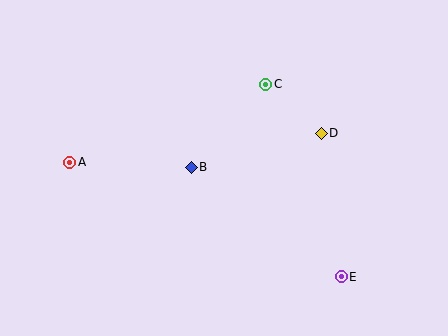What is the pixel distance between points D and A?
The distance between D and A is 253 pixels.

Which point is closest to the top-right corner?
Point D is closest to the top-right corner.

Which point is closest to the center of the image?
Point B at (191, 167) is closest to the center.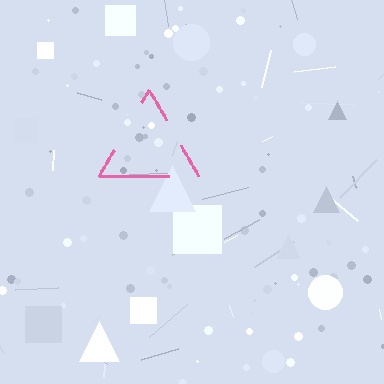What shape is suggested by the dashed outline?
The dashed outline suggests a triangle.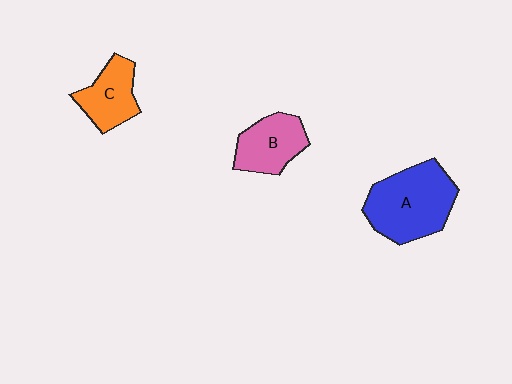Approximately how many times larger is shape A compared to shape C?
Approximately 1.8 times.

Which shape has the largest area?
Shape A (blue).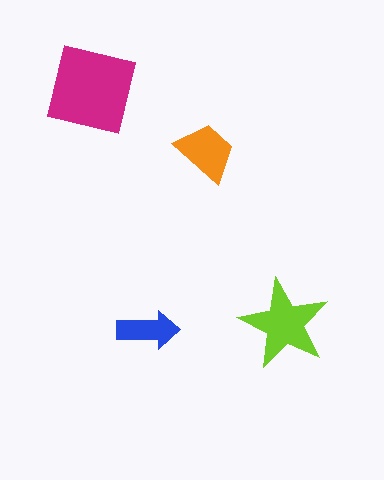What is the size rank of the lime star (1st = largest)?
2nd.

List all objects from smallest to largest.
The blue arrow, the orange trapezoid, the lime star, the magenta square.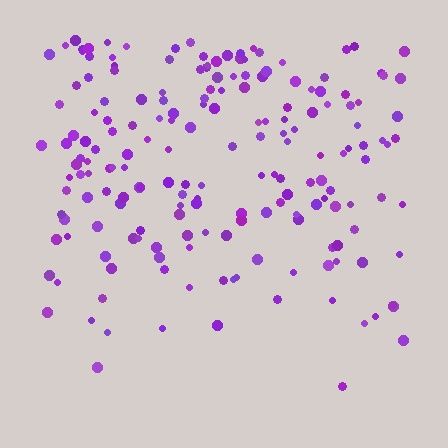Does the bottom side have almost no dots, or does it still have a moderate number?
Still a moderate number, just noticeably fewer than the top.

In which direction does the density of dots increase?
From bottom to top, with the top side densest.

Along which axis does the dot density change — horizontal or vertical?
Vertical.